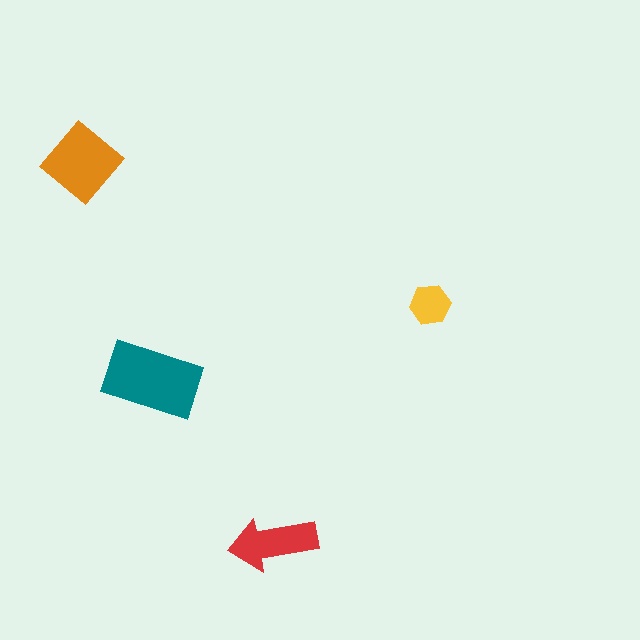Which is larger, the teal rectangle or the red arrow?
The teal rectangle.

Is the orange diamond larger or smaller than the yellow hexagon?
Larger.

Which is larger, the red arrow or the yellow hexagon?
The red arrow.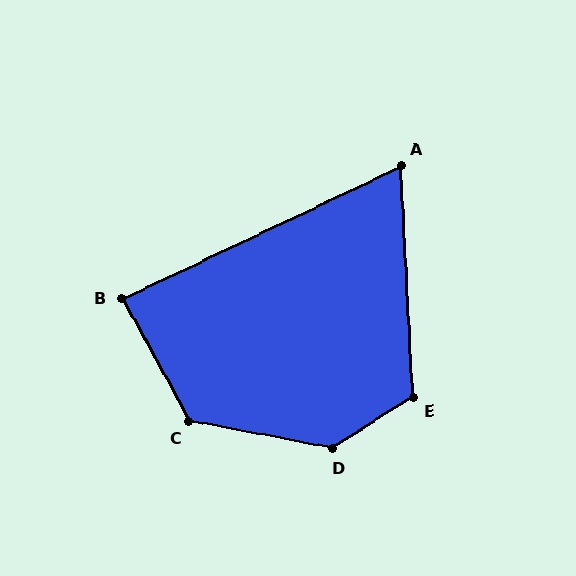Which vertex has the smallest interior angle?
A, at approximately 68 degrees.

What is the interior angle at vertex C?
Approximately 129 degrees (obtuse).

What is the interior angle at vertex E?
Approximately 119 degrees (obtuse).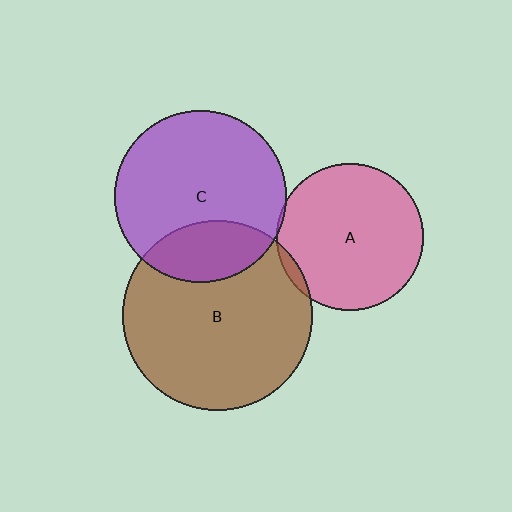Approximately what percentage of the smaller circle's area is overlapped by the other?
Approximately 25%.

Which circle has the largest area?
Circle B (brown).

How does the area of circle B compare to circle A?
Approximately 1.7 times.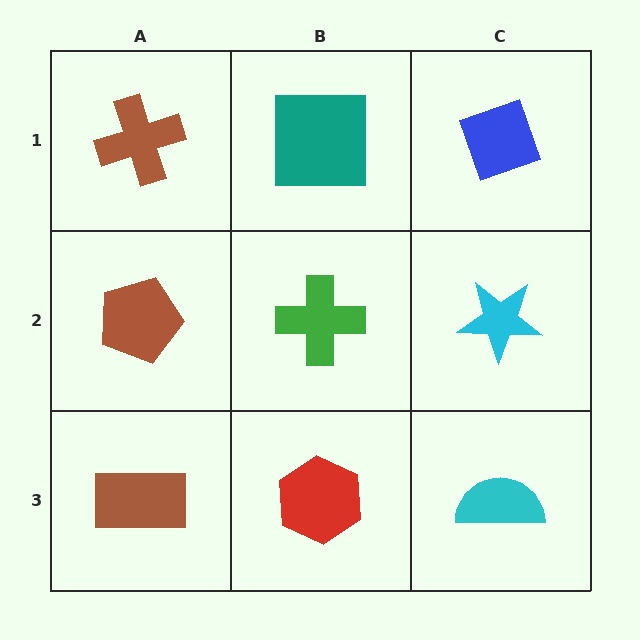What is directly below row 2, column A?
A brown rectangle.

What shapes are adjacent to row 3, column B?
A green cross (row 2, column B), a brown rectangle (row 3, column A), a cyan semicircle (row 3, column C).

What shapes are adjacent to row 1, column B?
A green cross (row 2, column B), a brown cross (row 1, column A), a blue diamond (row 1, column C).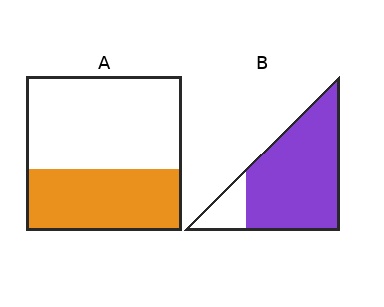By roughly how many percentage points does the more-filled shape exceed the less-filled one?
By roughly 45 percentage points (B over A).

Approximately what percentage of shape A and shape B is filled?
A is approximately 40% and B is approximately 85%.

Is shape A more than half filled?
No.